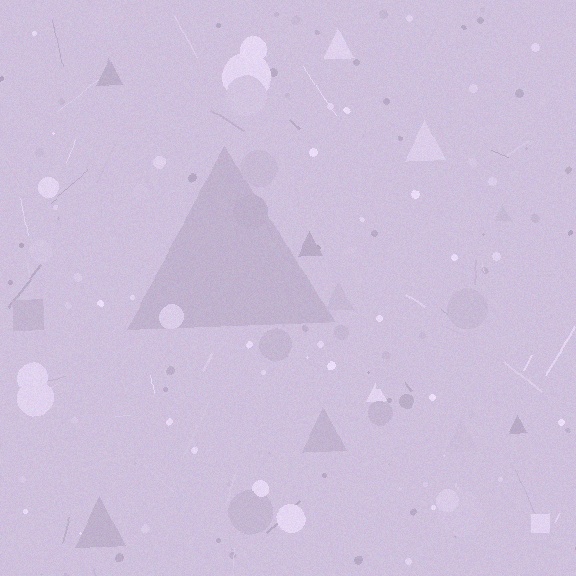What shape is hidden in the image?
A triangle is hidden in the image.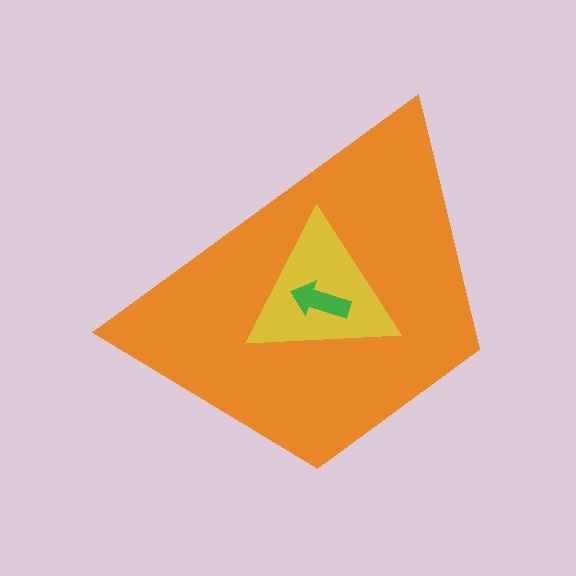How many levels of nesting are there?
3.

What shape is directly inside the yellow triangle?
The green arrow.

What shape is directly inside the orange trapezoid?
The yellow triangle.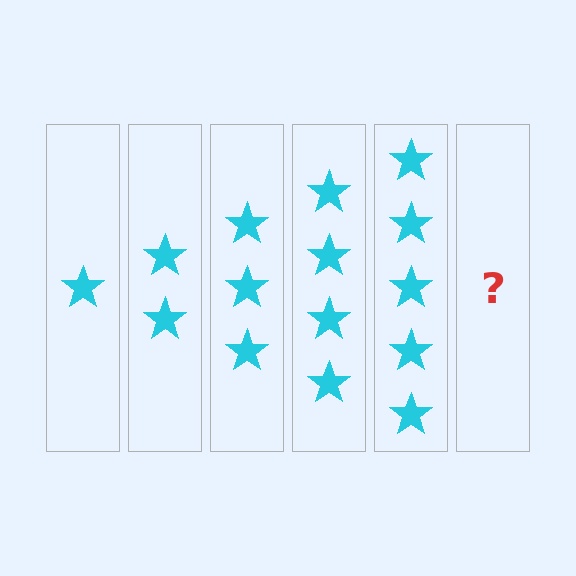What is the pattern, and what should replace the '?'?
The pattern is that each step adds one more star. The '?' should be 6 stars.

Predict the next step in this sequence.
The next step is 6 stars.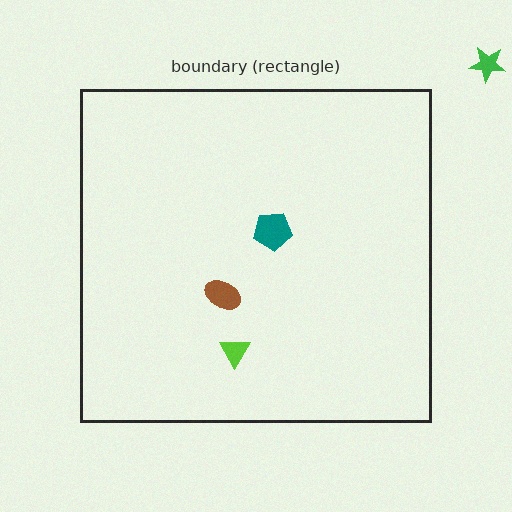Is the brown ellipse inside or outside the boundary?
Inside.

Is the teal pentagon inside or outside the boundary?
Inside.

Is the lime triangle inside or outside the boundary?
Inside.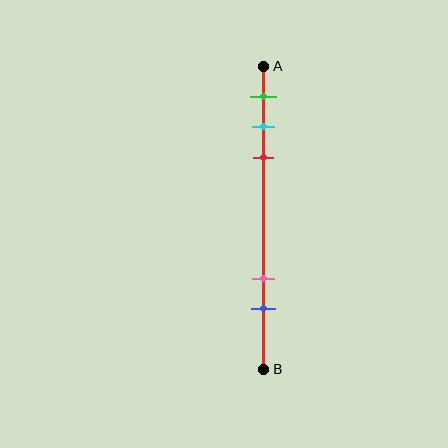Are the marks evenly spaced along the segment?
No, the marks are not evenly spaced.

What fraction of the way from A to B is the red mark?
The red mark is approximately 30% (0.3) of the way from A to B.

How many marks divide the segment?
There are 5 marks dividing the segment.